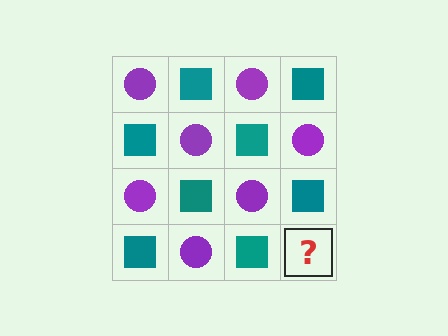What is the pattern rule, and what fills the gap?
The rule is that it alternates purple circle and teal square in a checkerboard pattern. The gap should be filled with a purple circle.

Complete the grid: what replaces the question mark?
The question mark should be replaced with a purple circle.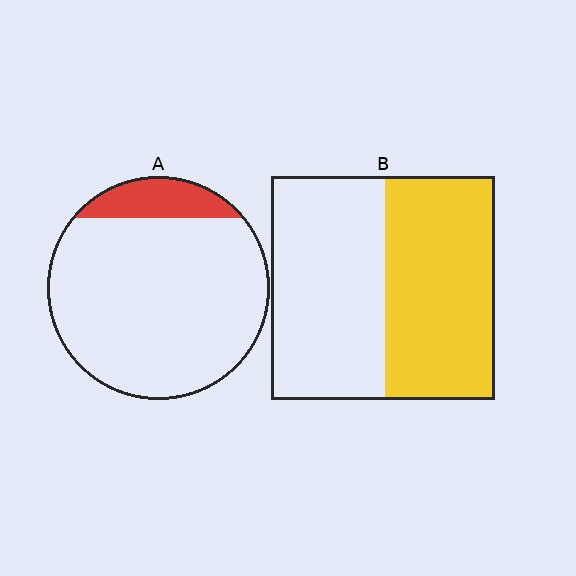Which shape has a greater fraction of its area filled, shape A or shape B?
Shape B.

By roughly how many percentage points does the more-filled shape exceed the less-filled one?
By roughly 35 percentage points (B over A).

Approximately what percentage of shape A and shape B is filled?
A is approximately 15% and B is approximately 50%.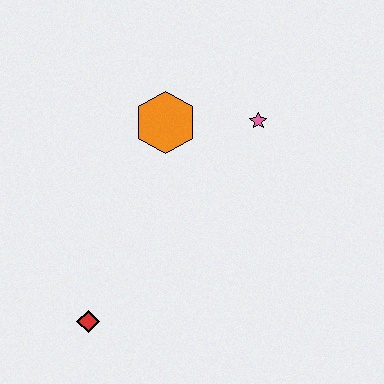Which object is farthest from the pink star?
The red diamond is farthest from the pink star.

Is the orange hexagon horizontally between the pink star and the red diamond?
Yes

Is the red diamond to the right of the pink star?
No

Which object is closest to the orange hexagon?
The pink star is closest to the orange hexagon.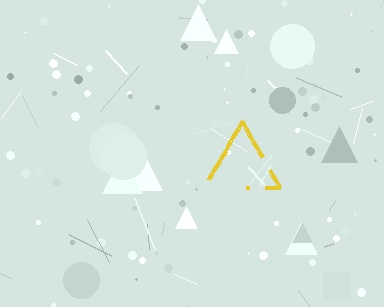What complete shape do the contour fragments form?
The contour fragments form a triangle.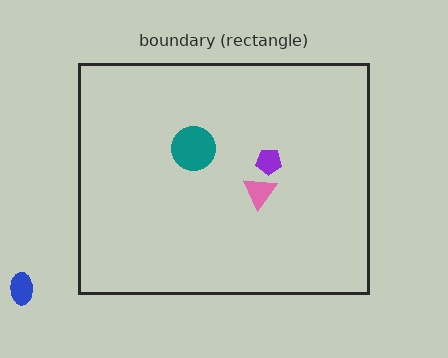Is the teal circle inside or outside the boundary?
Inside.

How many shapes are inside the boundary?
3 inside, 1 outside.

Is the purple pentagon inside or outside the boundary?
Inside.